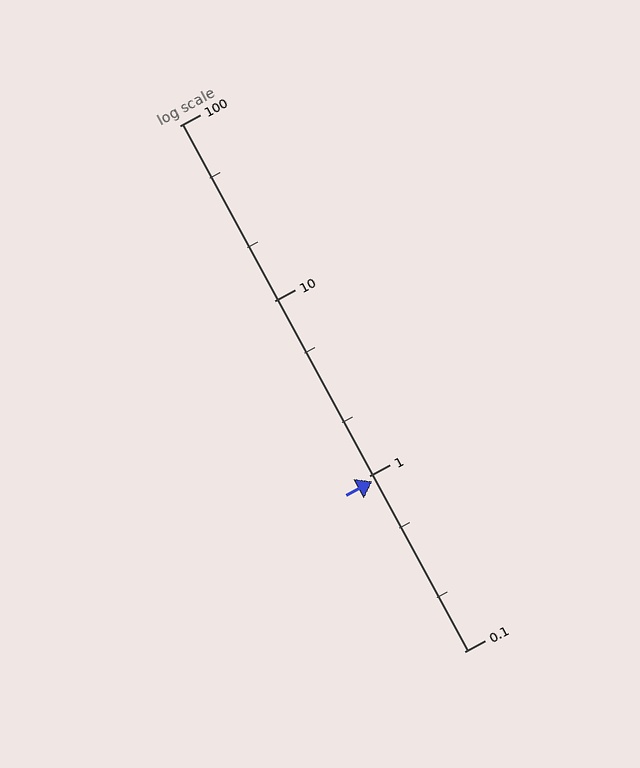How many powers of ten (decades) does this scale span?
The scale spans 3 decades, from 0.1 to 100.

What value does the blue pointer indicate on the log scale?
The pointer indicates approximately 0.93.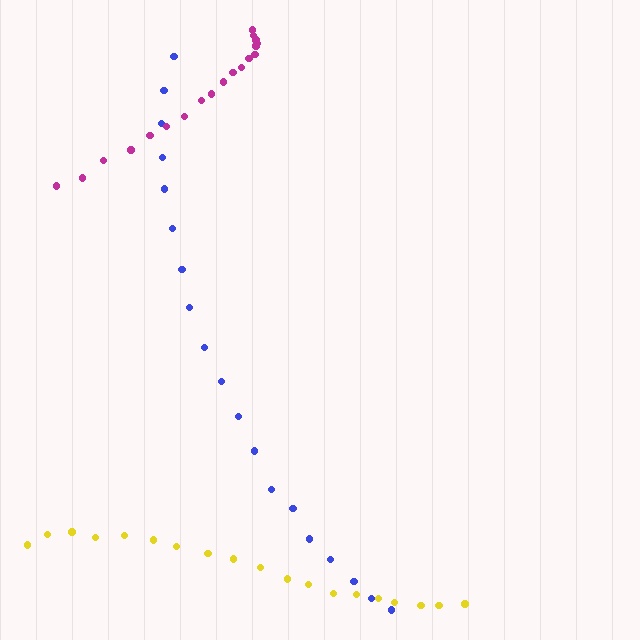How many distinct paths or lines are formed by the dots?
There are 3 distinct paths.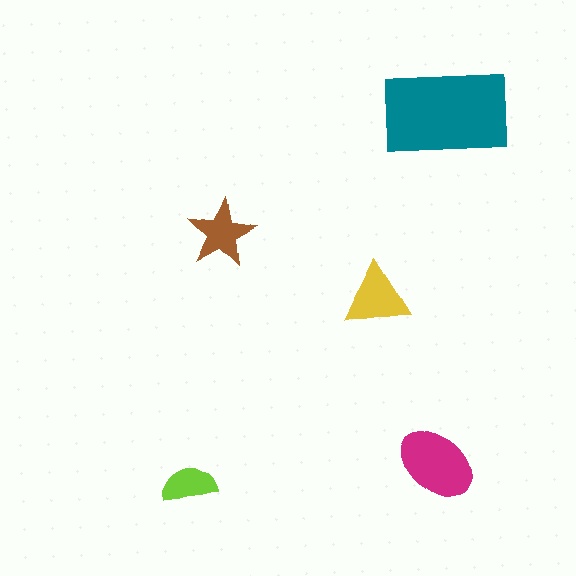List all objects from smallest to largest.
The lime semicircle, the brown star, the yellow triangle, the magenta ellipse, the teal rectangle.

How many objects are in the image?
There are 5 objects in the image.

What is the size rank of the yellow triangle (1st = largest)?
3rd.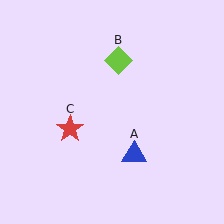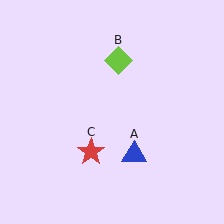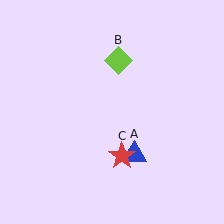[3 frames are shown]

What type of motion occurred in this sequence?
The red star (object C) rotated counterclockwise around the center of the scene.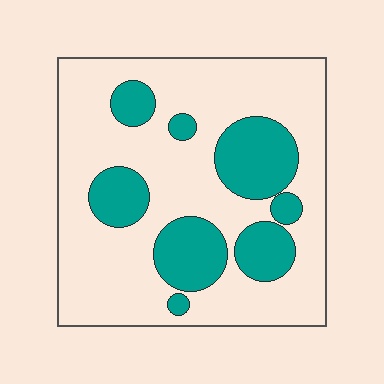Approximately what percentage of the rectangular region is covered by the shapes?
Approximately 25%.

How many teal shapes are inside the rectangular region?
8.